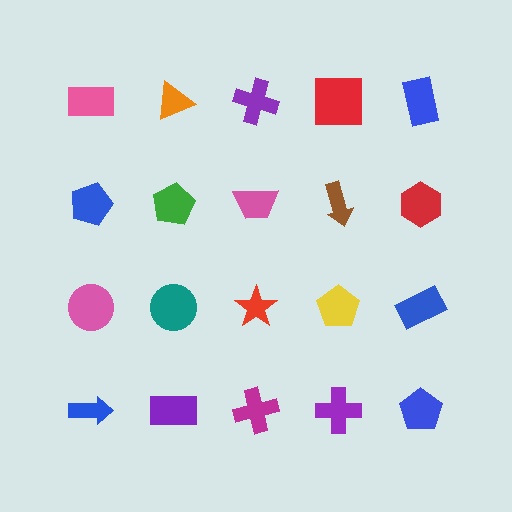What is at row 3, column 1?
A pink circle.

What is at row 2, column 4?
A brown arrow.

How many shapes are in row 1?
5 shapes.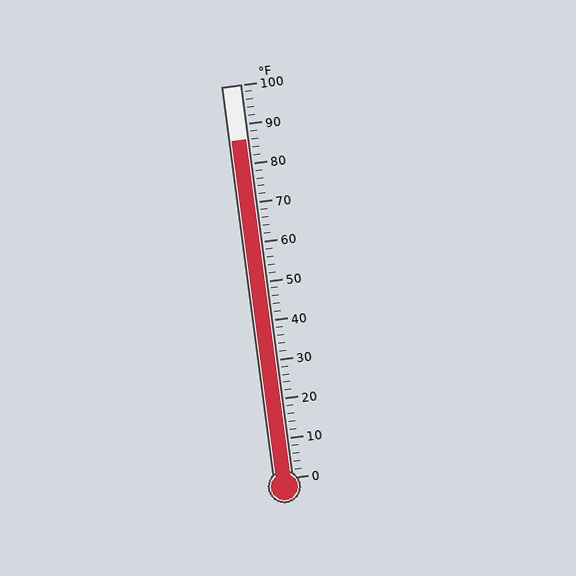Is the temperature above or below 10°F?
The temperature is above 10°F.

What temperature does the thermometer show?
The thermometer shows approximately 86°F.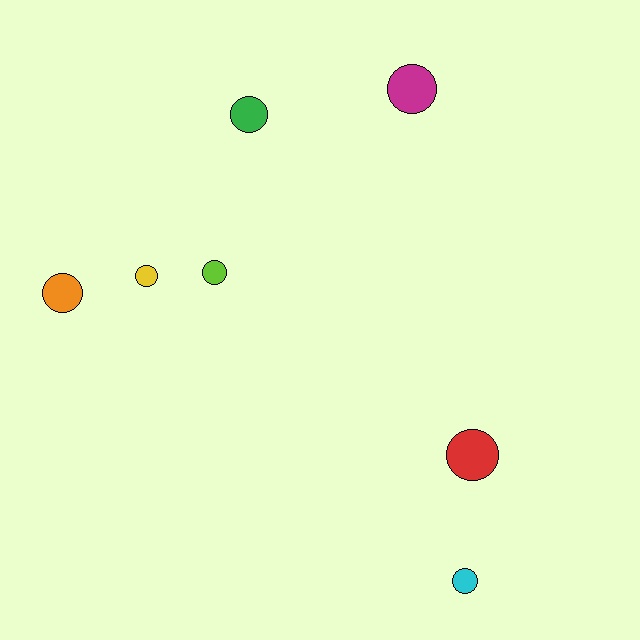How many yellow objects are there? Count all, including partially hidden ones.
There is 1 yellow object.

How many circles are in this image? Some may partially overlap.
There are 7 circles.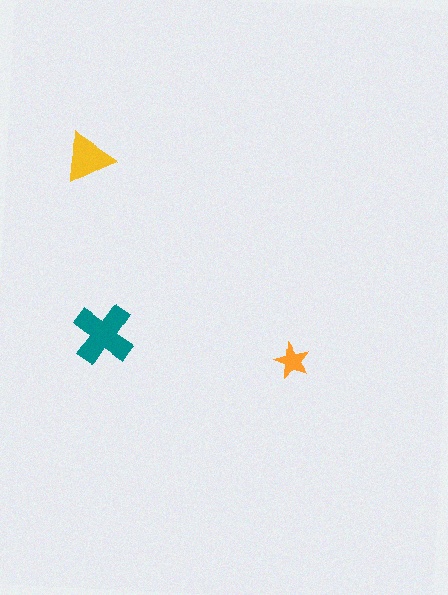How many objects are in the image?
There are 3 objects in the image.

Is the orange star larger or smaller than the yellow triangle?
Smaller.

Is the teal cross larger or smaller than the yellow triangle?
Larger.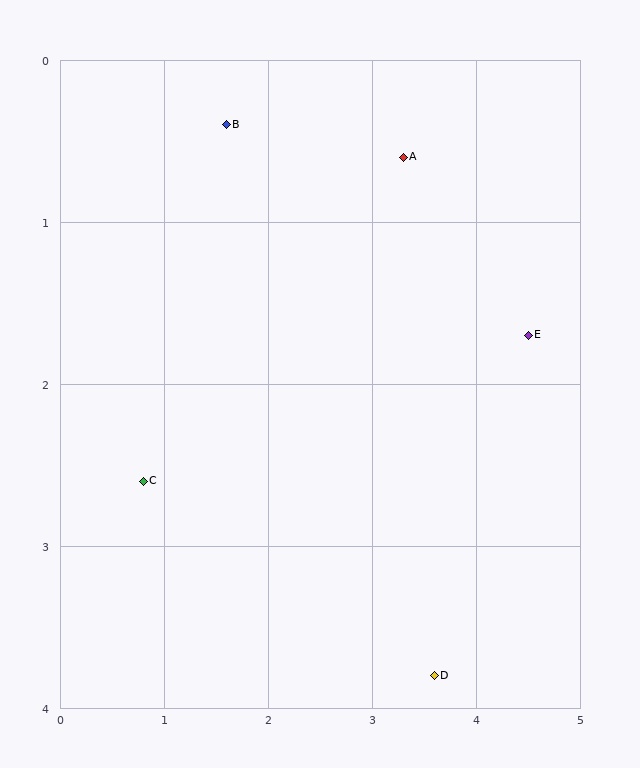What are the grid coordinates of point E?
Point E is at approximately (4.5, 1.7).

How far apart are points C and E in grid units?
Points C and E are about 3.8 grid units apart.